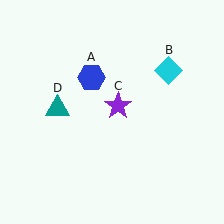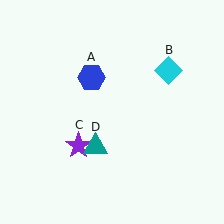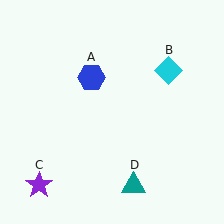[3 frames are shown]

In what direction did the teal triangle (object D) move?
The teal triangle (object D) moved down and to the right.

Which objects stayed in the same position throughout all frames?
Blue hexagon (object A) and cyan diamond (object B) remained stationary.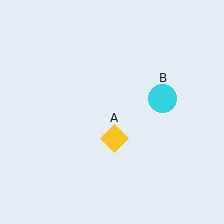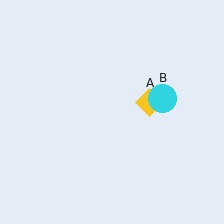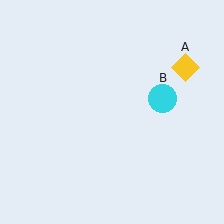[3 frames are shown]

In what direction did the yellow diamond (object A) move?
The yellow diamond (object A) moved up and to the right.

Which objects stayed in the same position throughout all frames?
Cyan circle (object B) remained stationary.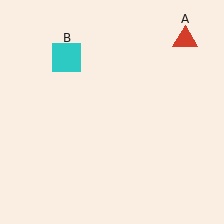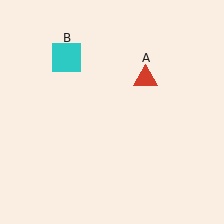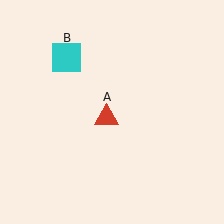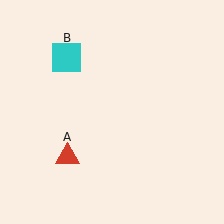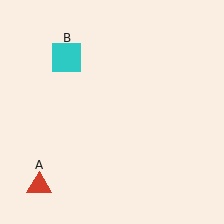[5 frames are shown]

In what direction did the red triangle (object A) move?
The red triangle (object A) moved down and to the left.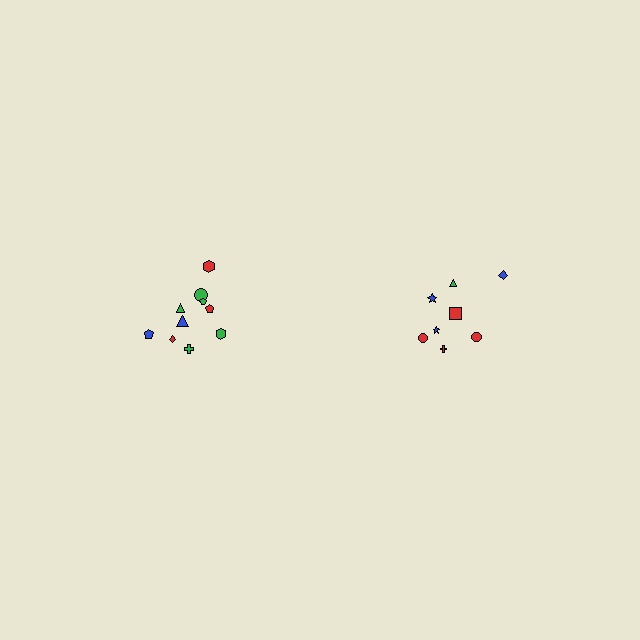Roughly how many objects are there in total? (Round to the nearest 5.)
Roughly 20 objects in total.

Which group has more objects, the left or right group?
The left group.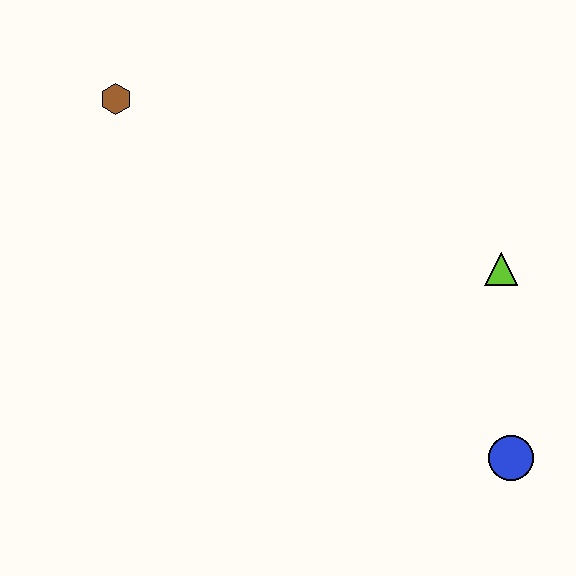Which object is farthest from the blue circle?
The brown hexagon is farthest from the blue circle.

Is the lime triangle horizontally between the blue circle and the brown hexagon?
Yes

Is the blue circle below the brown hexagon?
Yes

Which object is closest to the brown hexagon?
The lime triangle is closest to the brown hexagon.